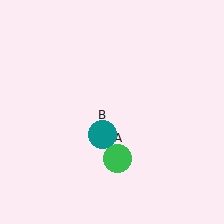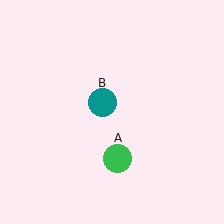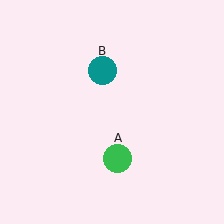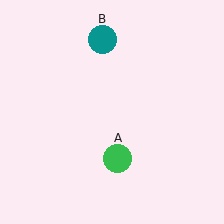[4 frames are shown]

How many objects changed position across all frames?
1 object changed position: teal circle (object B).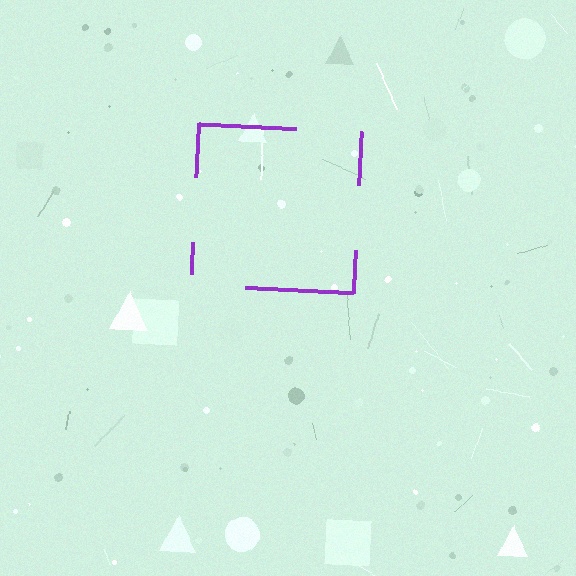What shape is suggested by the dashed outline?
The dashed outline suggests a square.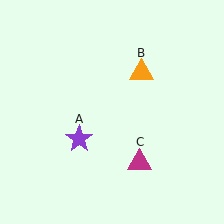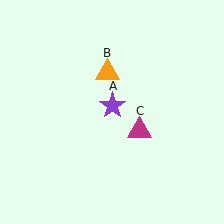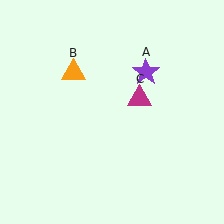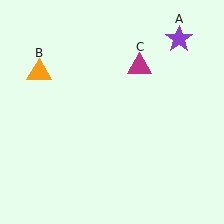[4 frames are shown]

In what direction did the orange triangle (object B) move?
The orange triangle (object B) moved left.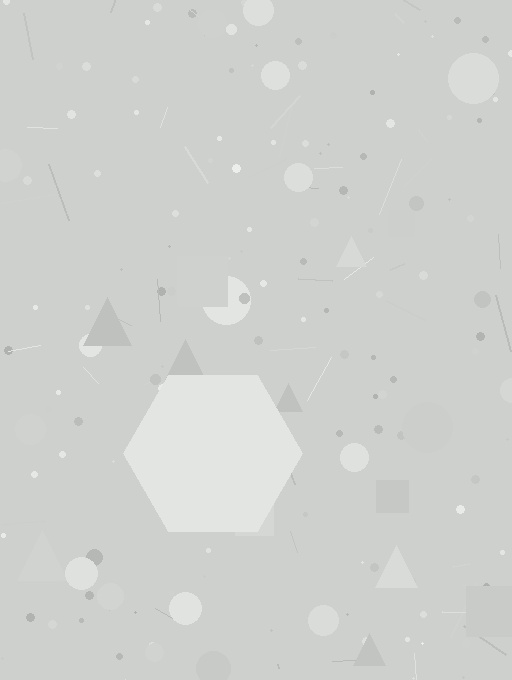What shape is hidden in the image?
A hexagon is hidden in the image.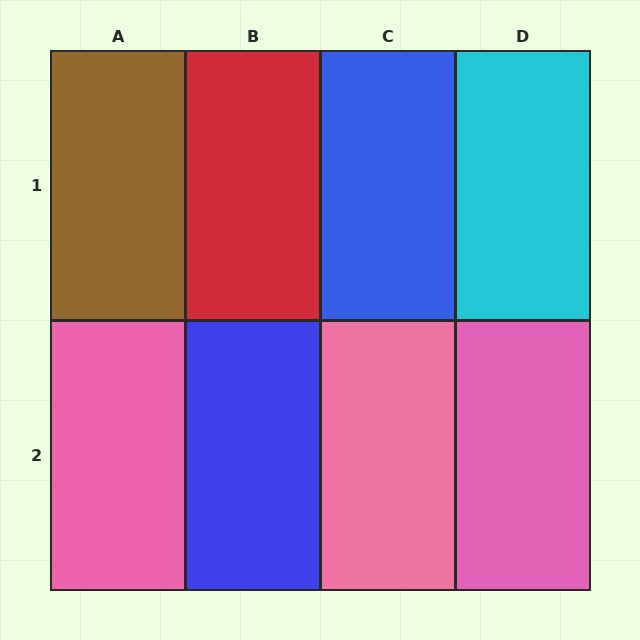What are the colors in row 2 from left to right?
Pink, blue, pink, pink.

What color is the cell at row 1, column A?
Brown.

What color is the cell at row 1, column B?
Red.